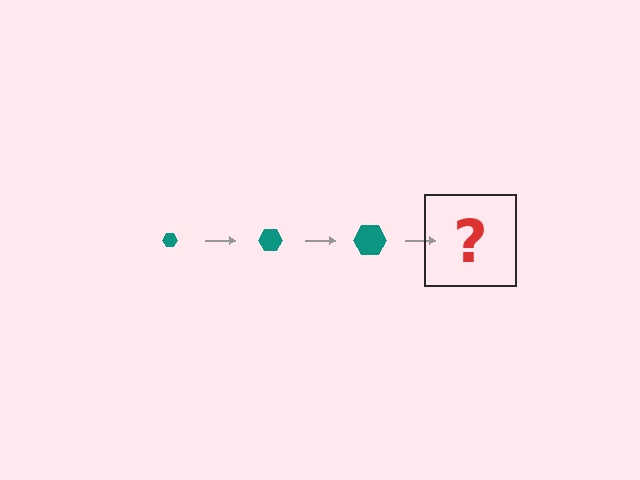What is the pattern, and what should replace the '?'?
The pattern is that the hexagon gets progressively larger each step. The '?' should be a teal hexagon, larger than the previous one.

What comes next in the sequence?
The next element should be a teal hexagon, larger than the previous one.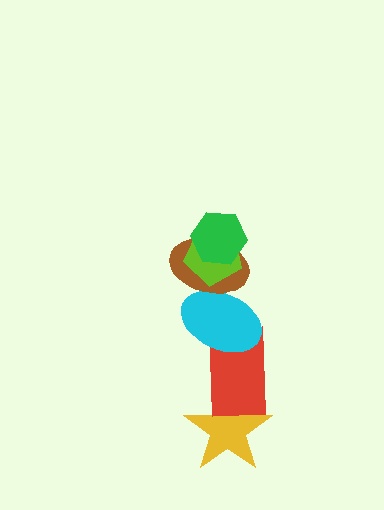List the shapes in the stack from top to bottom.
From top to bottom: the green hexagon, the lime pentagon, the brown ellipse, the cyan ellipse, the red rectangle, the yellow star.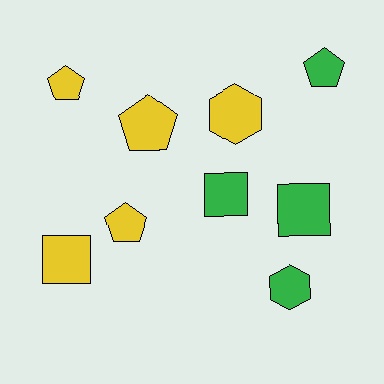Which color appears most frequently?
Yellow, with 5 objects.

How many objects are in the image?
There are 9 objects.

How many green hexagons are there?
There is 1 green hexagon.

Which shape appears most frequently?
Pentagon, with 4 objects.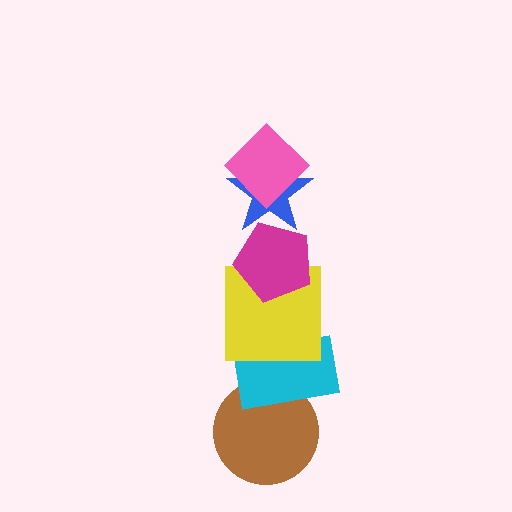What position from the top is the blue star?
The blue star is 2nd from the top.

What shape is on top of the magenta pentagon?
The blue star is on top of the magenta pentagon.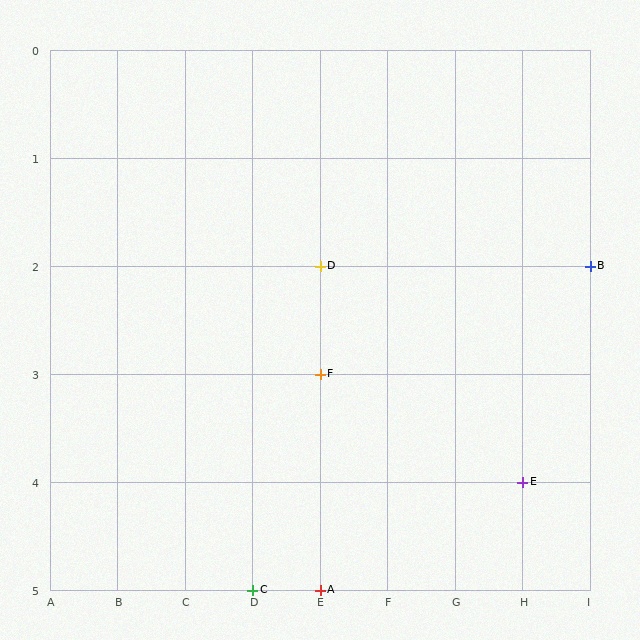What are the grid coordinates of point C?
Point C is at grid coordinates (D, 5).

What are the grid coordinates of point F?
Point F is at grid coordinates (E, 3).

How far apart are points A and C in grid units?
Points A and C are 1 column apart.